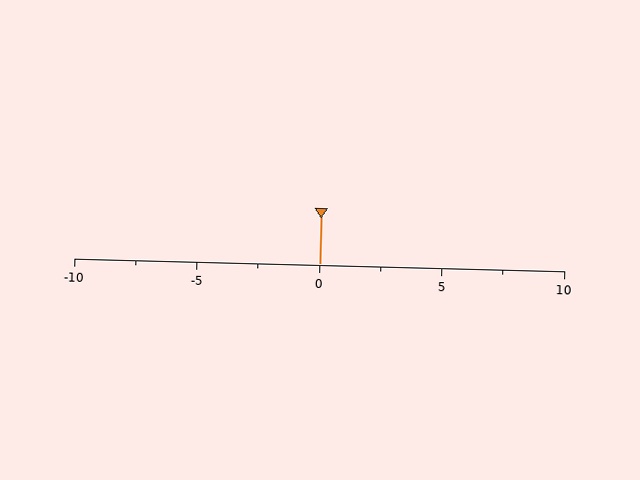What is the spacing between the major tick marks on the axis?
The major ticks are spaced 5 apart.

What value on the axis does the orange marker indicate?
The marker indicates approximately 0.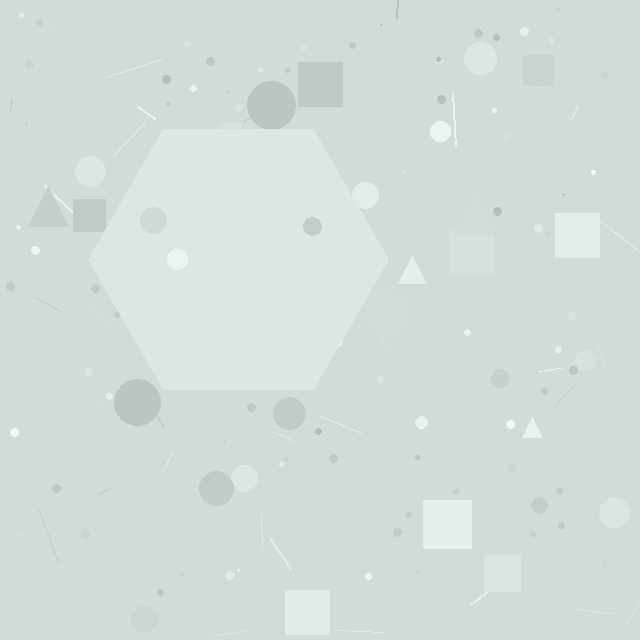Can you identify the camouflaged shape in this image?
The camouflaged shape is a hexagon.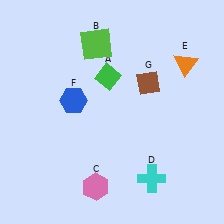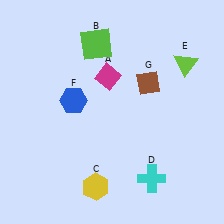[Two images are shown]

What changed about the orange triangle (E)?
In Image 1, E is orange. In Image 2, it changed to lime.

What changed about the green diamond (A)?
In Image 1, A is green. In Image 2, it changed to magenta.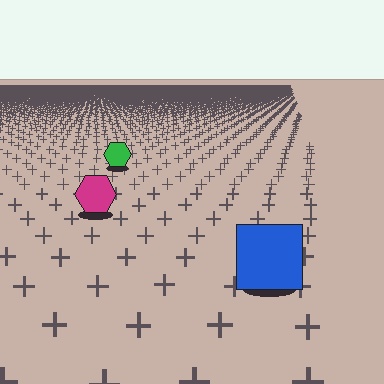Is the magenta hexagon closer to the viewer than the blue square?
No. The blue square is closer — you can tell from the texture gradient: the ground texture is coarser near it.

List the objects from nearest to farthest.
From nearest to farthest: the blue square, the magenta hexagon, the green hexagon.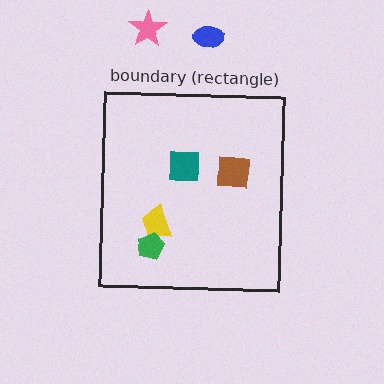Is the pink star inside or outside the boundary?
Outside.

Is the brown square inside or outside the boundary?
Inside.